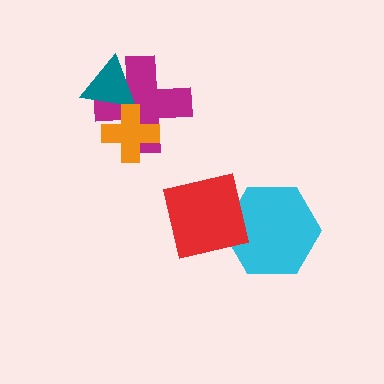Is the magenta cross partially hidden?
Yes, it is partially covered by another shape.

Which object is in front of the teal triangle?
The orange cross is in front of the teal triangle.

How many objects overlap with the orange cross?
2 objects overlap with the orange cross.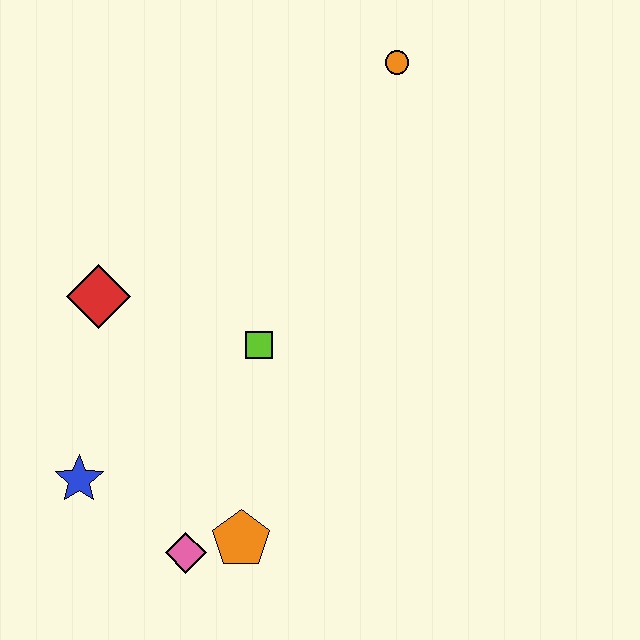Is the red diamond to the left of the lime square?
Yes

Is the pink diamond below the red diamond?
Yes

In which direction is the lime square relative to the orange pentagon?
The lime square is above the orange pentagon.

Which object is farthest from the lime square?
The orange circle is farthest from the lime square.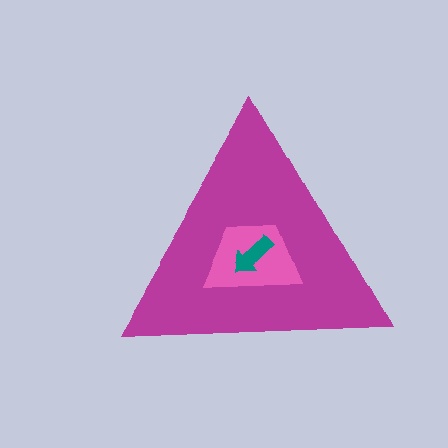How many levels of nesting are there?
3.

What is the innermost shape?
The teal arrow.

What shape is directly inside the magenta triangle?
The pink trapezoid.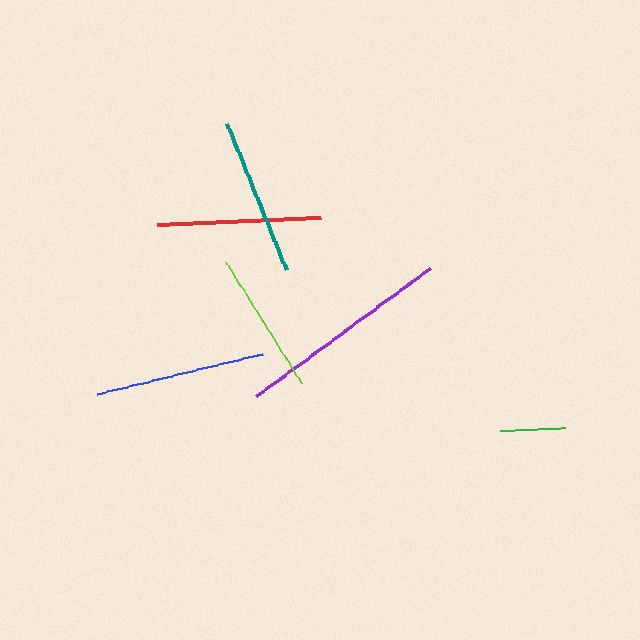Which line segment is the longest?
The purple line is the longest at approximately 215 pixels.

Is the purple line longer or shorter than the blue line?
The purple line is longer than the blue line.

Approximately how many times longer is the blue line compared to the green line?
The blue line is approximately 2.6 times the length of the green line.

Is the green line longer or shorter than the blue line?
The blue line is longer than the green line.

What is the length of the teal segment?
The teal segment is approximately 158 pixels long.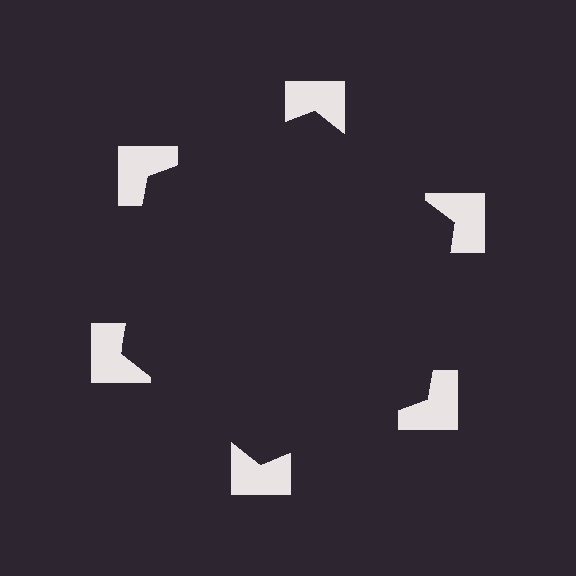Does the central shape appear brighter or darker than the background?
It typically appears slightly darker than the background, even though no actual brightness change is drawn.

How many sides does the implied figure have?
6 sides.